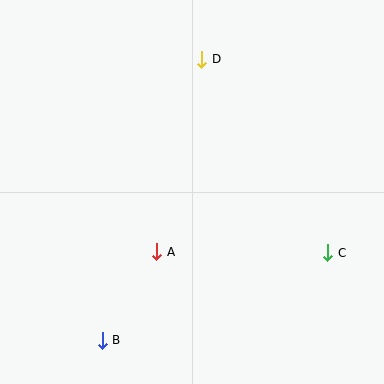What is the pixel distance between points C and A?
The distance between C and A is 171 pixels.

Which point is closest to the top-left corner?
Point D is closest to the top-left corner.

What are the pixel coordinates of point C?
Point C is at (328, 253).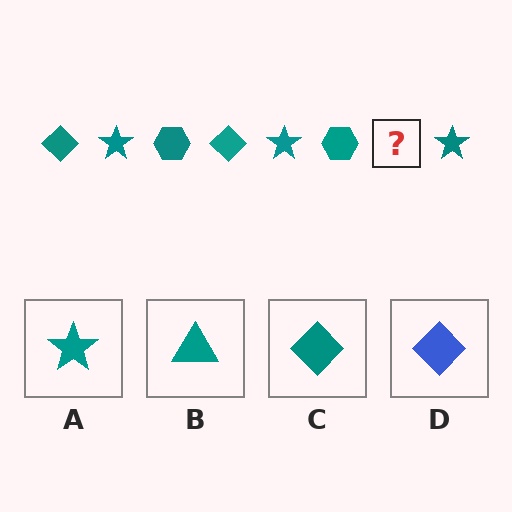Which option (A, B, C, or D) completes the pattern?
C.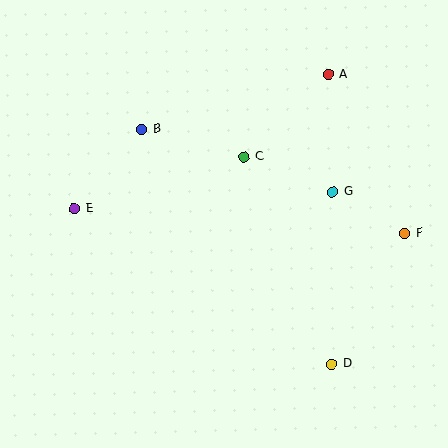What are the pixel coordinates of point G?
Point G is at (333, 192).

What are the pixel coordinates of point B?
Point B is at (142, 129).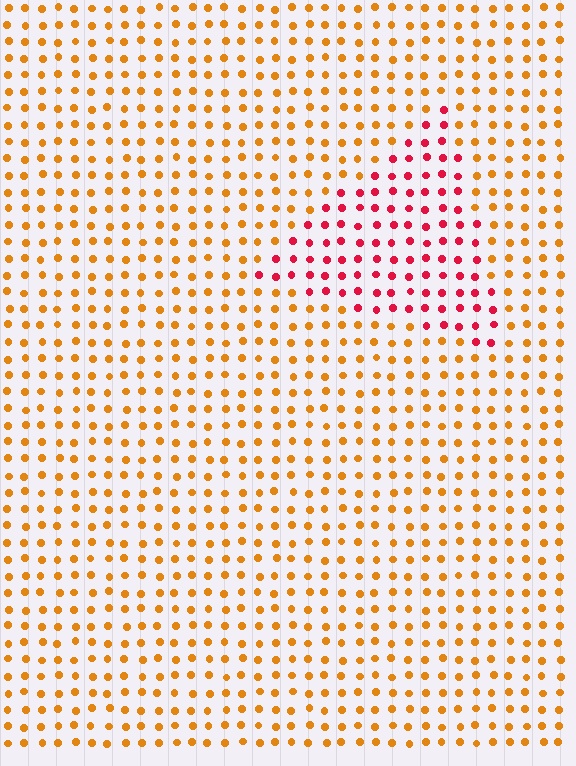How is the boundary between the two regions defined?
The boundary is defined purely by a slight shift in hue (about 47 degrees). Spacing, size, and orientation are identical on both sides.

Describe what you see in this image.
The image is filled with small orange elements in a uniform arrangement. A triangle-shaped region is visible where the elements are tinted to a slightly different hue, forming a subtle color boundary.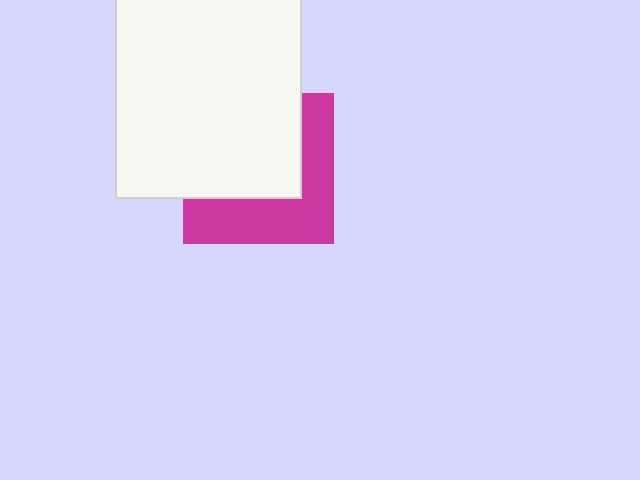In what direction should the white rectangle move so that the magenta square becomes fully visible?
The white rectangle should move toward the upper-left. That is the shortest direction to clear the overlap and leave the magenta square fully visible.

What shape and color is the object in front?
The object in front is a white rectangle.